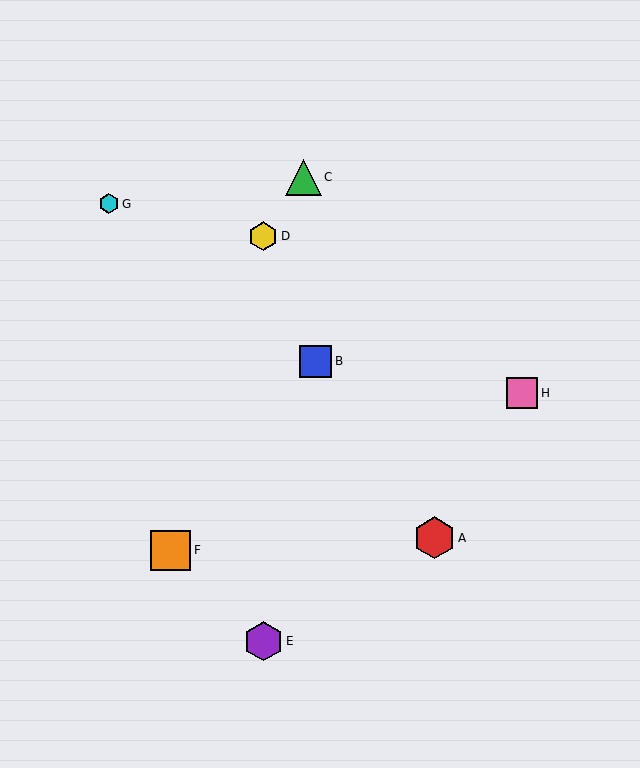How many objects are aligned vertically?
2 objects (D, E) are aligned vertically.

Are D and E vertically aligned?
Yes, both are at x≈263.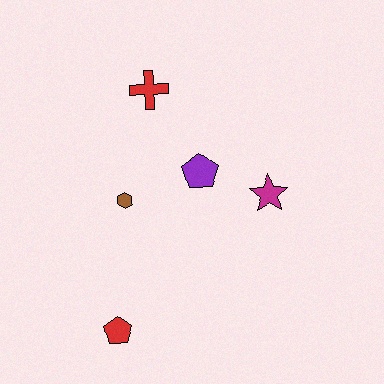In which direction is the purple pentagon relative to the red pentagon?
The purple pentagon is above the red pentagon.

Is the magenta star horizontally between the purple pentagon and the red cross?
No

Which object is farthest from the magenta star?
The red pentagon is farthest from the magenta star.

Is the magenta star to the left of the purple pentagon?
No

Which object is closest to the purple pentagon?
The magenta star is closest to the purple pentagon.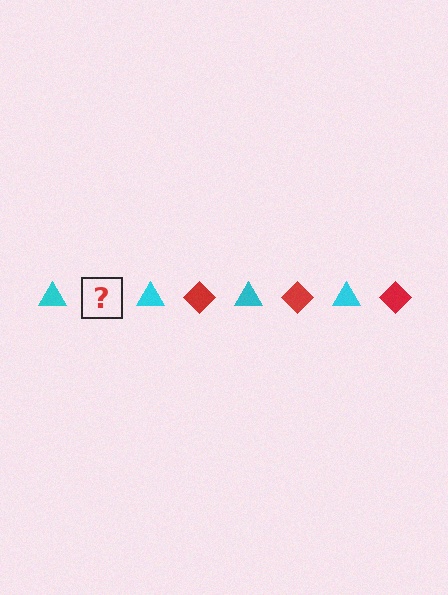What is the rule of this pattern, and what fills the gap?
The rule is that the pattern alternates between cyan triangle and red diamond. The gap should be filled with a red diamond.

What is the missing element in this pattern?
The missing element is a red diamond.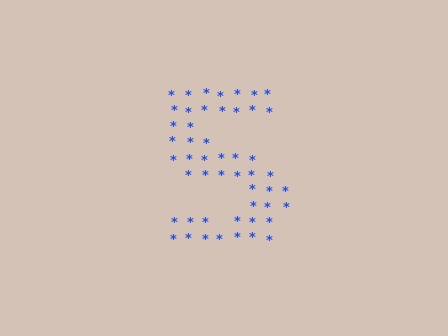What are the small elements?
The small elements are asterisks.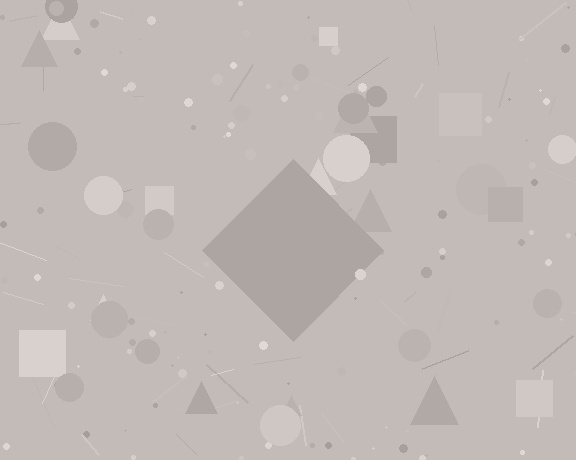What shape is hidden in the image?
A diamond is hidden in the image.